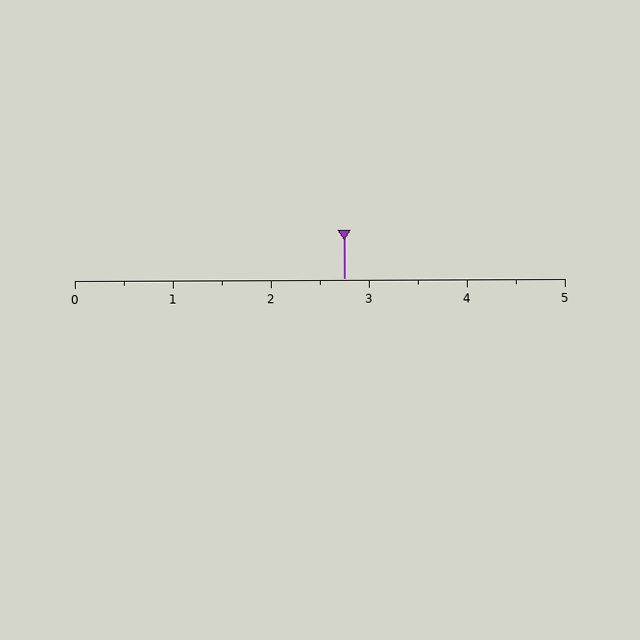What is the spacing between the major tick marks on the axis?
The major ticks are spaced 1 apart.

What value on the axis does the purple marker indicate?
The marker indicates approximately 2.8.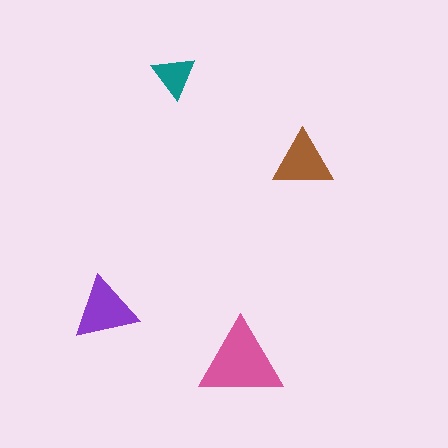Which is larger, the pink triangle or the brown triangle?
The pink one.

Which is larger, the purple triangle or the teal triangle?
The purple one.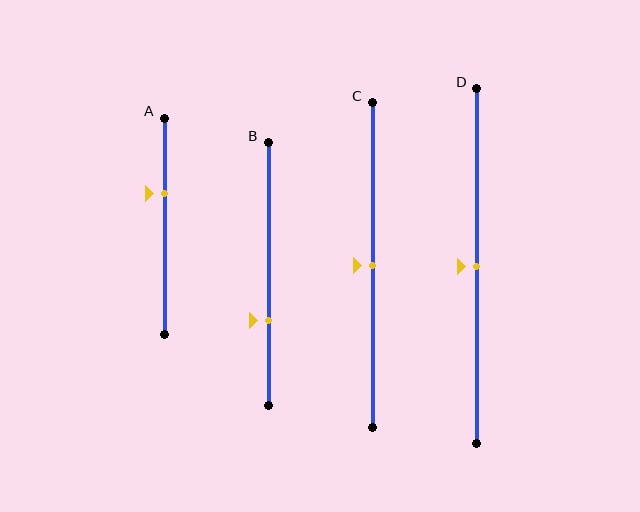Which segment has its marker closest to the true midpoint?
Segment C has its marker closest to the true midpoint.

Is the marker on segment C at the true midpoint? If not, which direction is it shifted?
Yes, the marker on segment C is at the true midpoint.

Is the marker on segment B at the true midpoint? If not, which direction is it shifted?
No, the marker on segment B is shifted downward by about 18% of the segment length.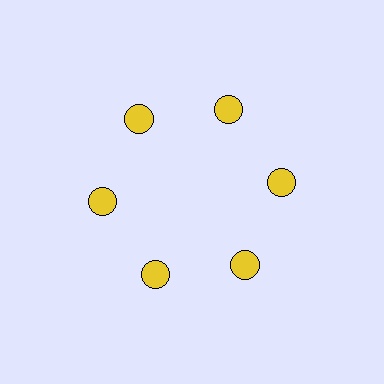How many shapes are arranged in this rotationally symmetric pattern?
There are 6 shapes, arranged in 6 groups of 1.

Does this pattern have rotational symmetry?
Yes, this pattern has 6-fold rotational symmetry. It looks the same after rotating 60 degrees around the center.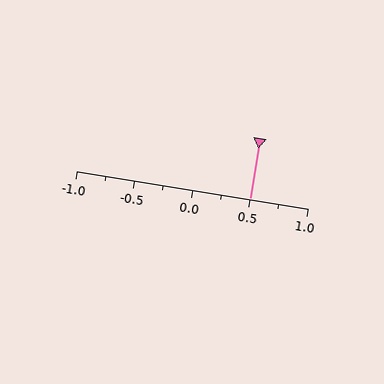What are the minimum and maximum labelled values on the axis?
The axis runs from -1.0 to 1.0.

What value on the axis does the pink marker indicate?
The marker indicates approximately 0.5.